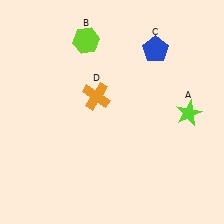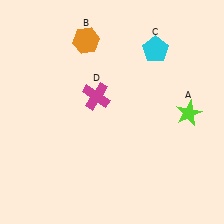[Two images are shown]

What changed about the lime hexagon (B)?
In Image 1, B is lime. In Image 2, it changed to orange.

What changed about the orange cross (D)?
In Image 1, D is orange. In Image 2, it changed to magenta.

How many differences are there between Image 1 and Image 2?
There are 3 differences between the two images.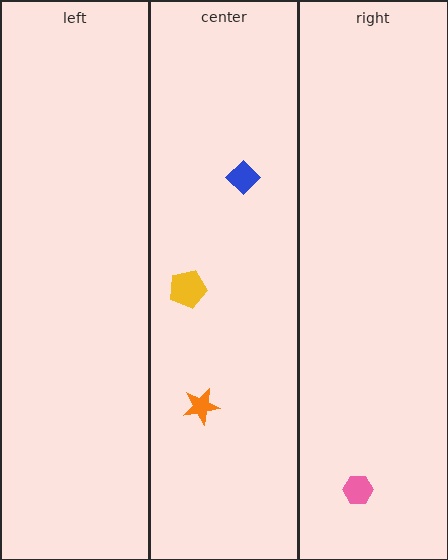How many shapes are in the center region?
3.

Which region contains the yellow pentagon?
The center region.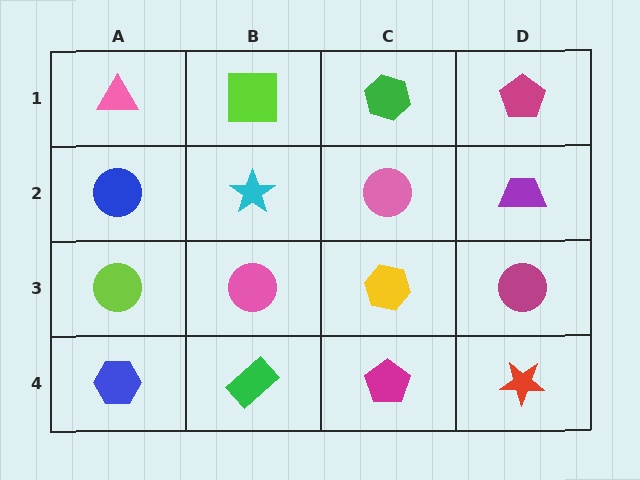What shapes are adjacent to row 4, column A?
A lime circle (row 3, column A), a green rectangle (row 4, column B).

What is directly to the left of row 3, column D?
A yellow hexagon.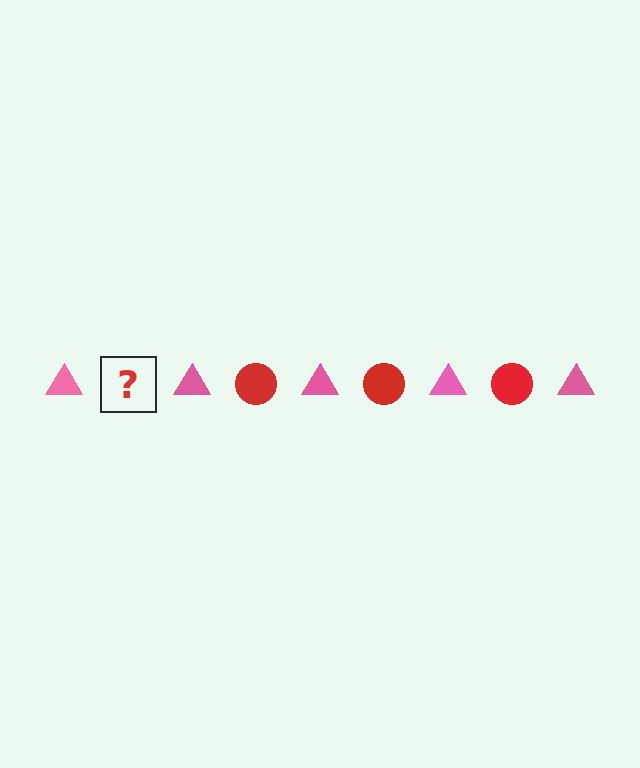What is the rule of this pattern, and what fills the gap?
The rule is that the pattern alternates between pink triangle and red circle. The gap should be filled with a red circle.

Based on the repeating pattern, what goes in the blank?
The blank should be a red circle.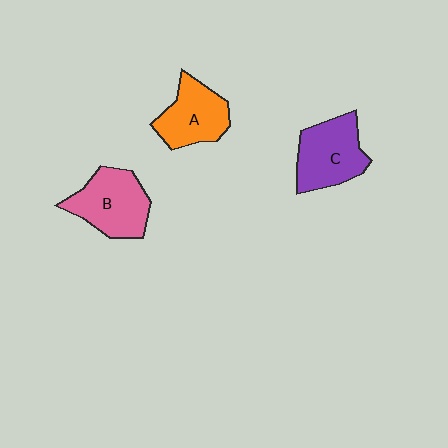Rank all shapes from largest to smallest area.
From largest to smallest: B (pink), C (purple), A (orange).